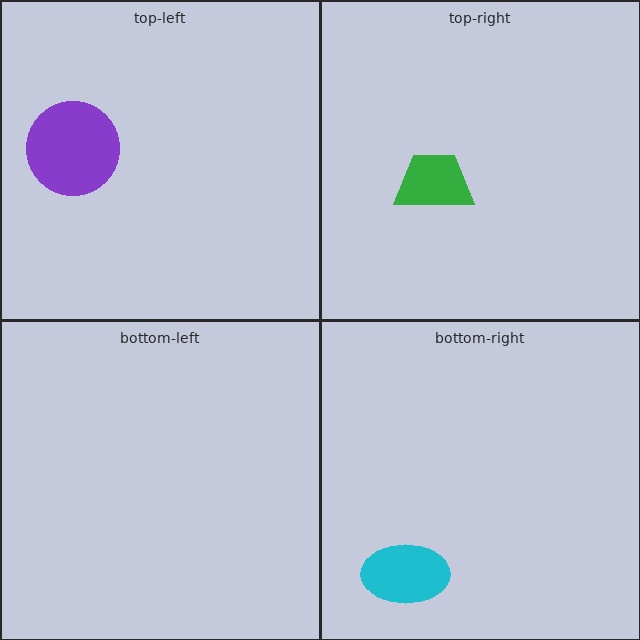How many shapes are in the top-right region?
1.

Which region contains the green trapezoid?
The top-right region.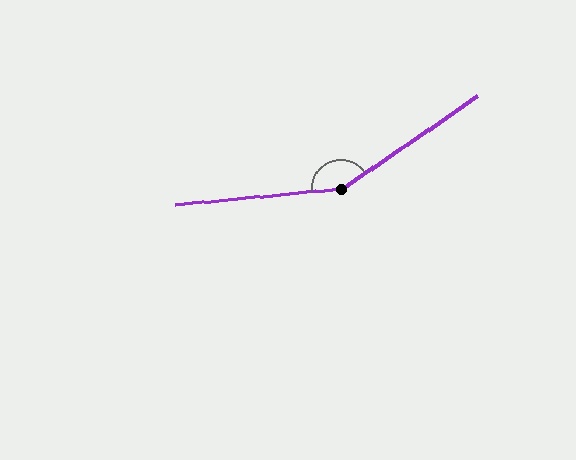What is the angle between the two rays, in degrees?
Approximately 151 degrees.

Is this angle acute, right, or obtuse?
It is obtuse.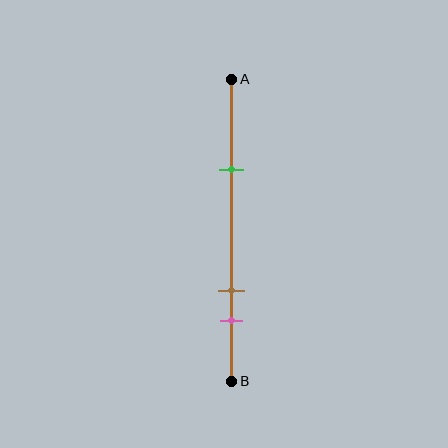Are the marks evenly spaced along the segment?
No, the marks are not evenly spaced.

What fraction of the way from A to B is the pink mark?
The pink mark is approximately 80% (0.8) of the way from A to B.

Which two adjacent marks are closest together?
The brown and pink marks are the closest adjacent pair.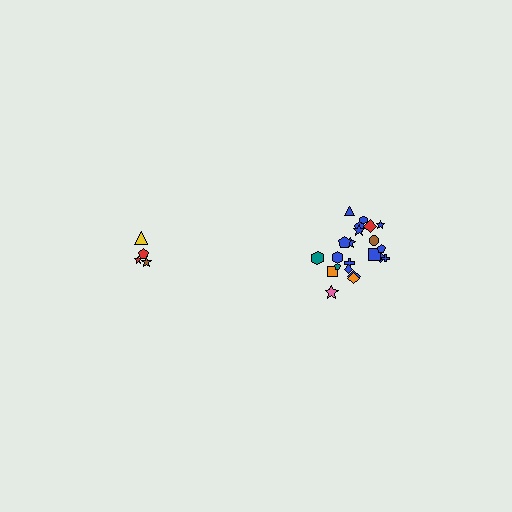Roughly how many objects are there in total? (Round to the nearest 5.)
Roughly 25 objects in total.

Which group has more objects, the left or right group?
The right group.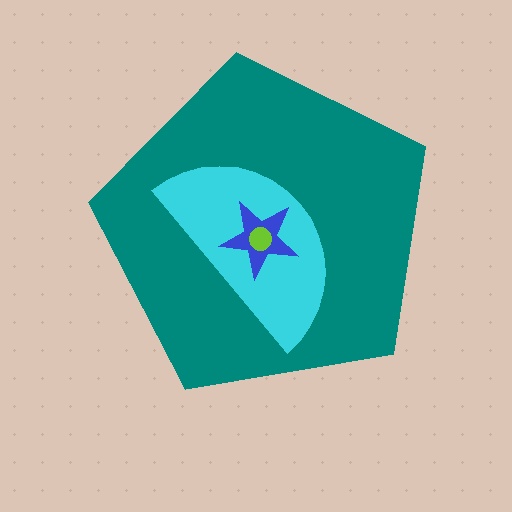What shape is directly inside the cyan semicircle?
The blue star.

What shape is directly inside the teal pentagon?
The cyan semicircle.